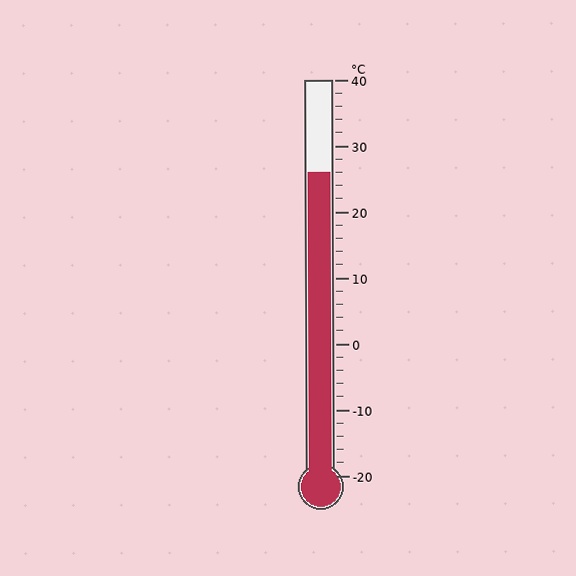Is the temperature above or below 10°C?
The temperature is above 10°C.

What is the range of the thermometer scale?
The thermometer scale ranges from -20°C to 40°C.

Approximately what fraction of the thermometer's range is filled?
The thermometer is filled to approximately 75% of its range.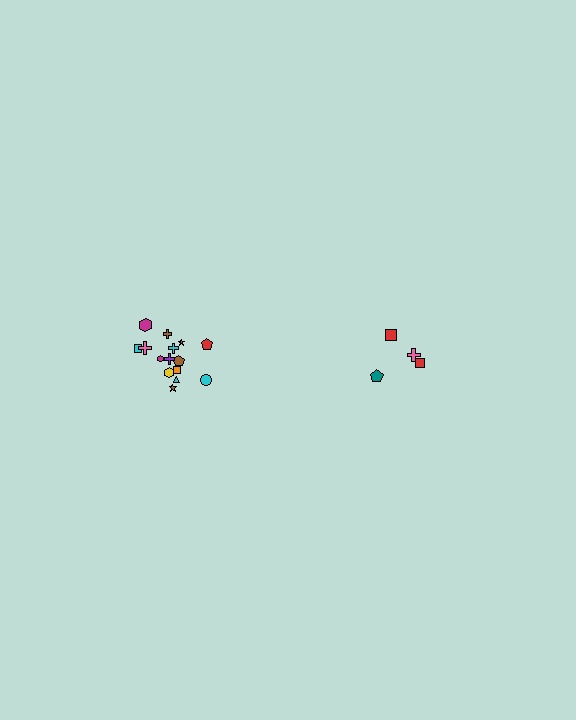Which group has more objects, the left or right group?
The left group.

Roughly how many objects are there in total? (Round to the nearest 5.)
Roughly 20 objects in total.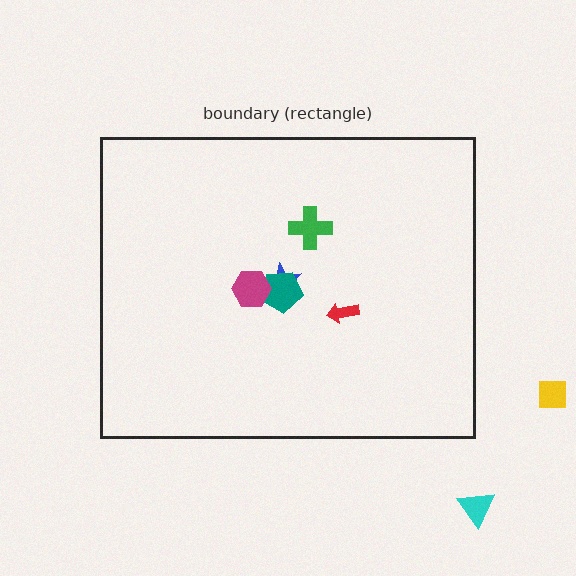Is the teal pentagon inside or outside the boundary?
Inside.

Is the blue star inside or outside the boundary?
Inside.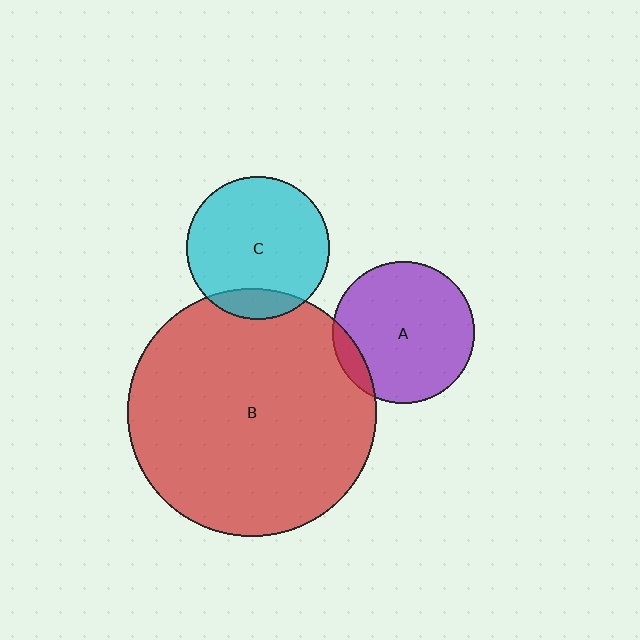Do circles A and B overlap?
Yes.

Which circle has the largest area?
Circle B (red).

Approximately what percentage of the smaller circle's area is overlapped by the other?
Approximately 10%.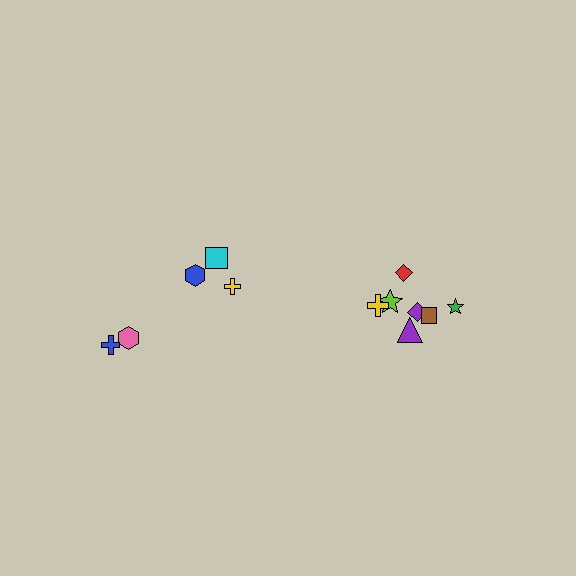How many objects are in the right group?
There are 7 objects.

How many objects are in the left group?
There are 5 objects.